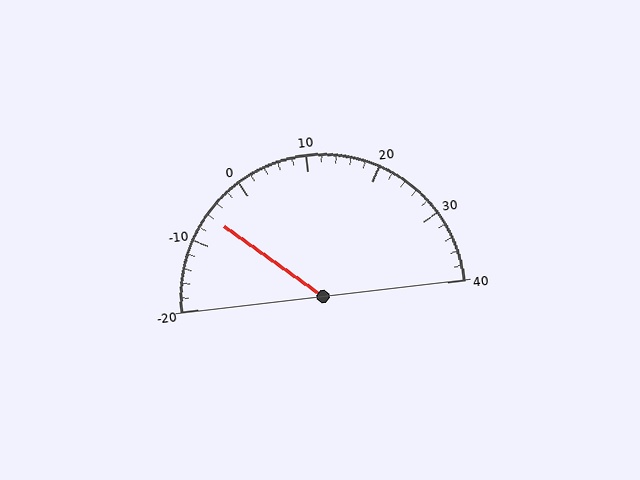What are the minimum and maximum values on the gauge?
The gauge ranges from -20 to 40.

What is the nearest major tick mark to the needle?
The nearest major tick mark is -10.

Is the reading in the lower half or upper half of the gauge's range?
The reading is in the lower half of the range (-20 to 40).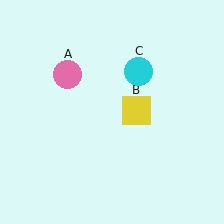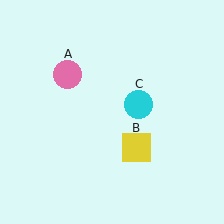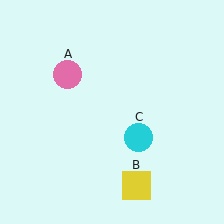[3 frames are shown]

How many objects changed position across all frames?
2 objects changed position: yellow square (object B), cyan circle (object C).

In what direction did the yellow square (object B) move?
The yellow square (object B) moved down.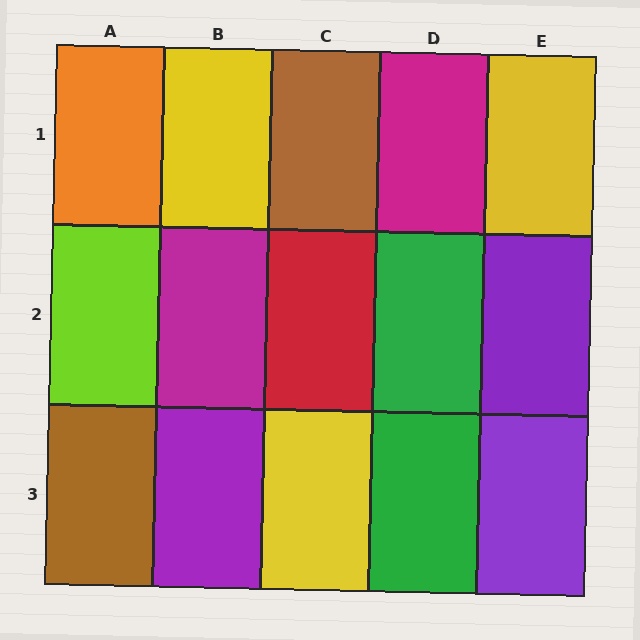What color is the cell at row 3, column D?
Green.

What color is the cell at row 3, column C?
Yellow.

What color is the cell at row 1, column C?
Brown.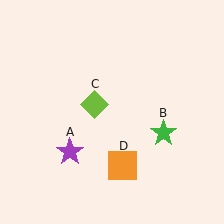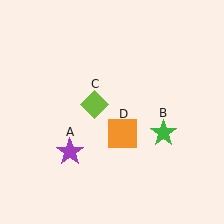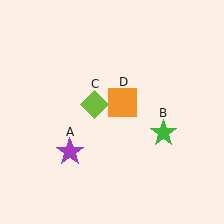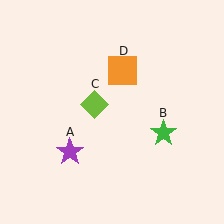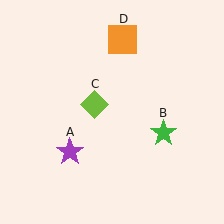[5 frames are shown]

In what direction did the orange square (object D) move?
The orange square (object D) moved up.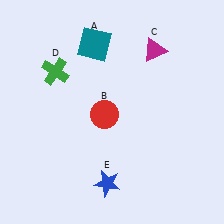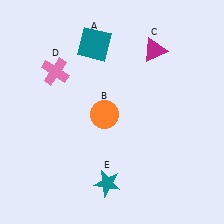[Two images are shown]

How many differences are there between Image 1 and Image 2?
There are 3 differences between the two images.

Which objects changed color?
B changed from red to orange. D changed from green to pink. E changed from blue to teal.